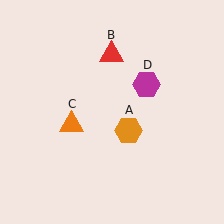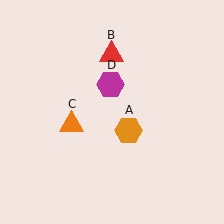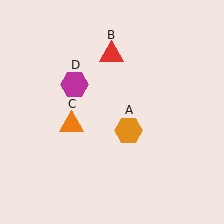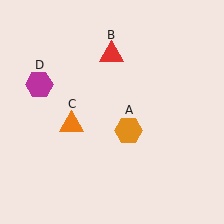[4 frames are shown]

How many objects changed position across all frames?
1 object changed position: magenta hexagon (object D).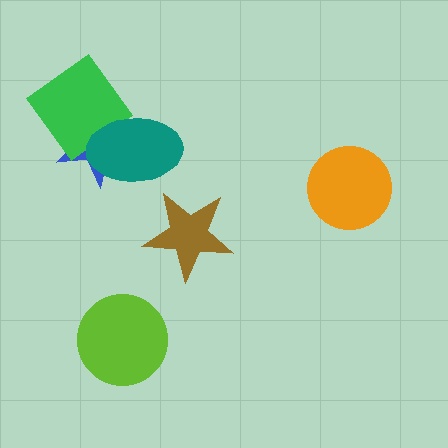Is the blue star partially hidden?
Yes, it is partially covered by another shape.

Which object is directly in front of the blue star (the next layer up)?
The green diamond is directly in front of the blue star.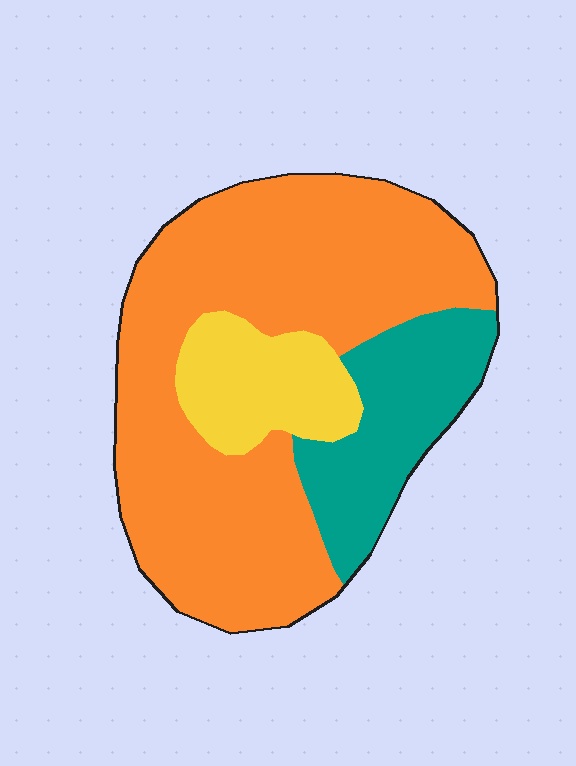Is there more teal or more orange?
Orange.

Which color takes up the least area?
Yellow, at roughly 15%.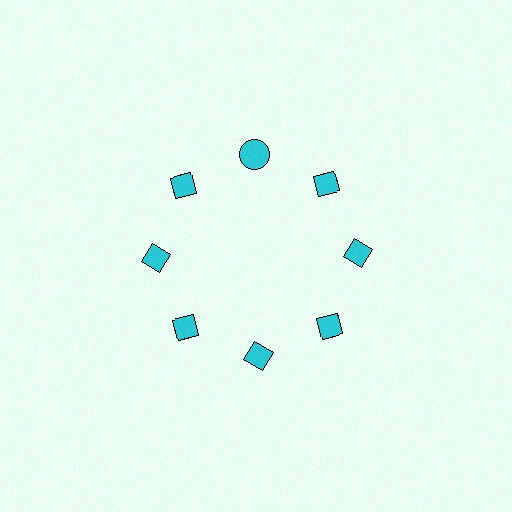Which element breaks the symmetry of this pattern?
The cyan circle at roughly the 12 o'clock position breaks the symmetry. All other shapes are cyan diamonds.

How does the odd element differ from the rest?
It has a different shape: circle instead of diamond.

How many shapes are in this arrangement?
There are 8 shapes arranged in a ring pattern.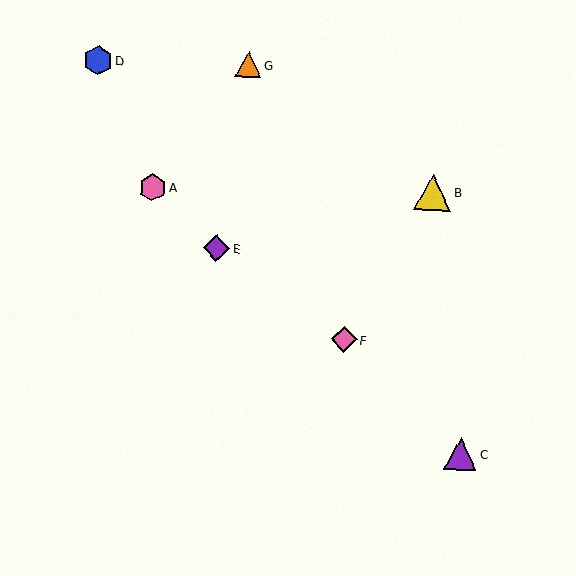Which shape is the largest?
The yellow triangle (labeled B) is the largest.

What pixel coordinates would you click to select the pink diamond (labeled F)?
Click at (344, 339) to select the pink diamond F.